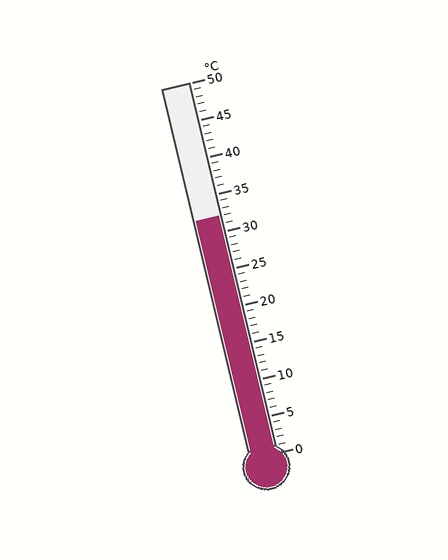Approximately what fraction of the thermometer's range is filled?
The thermometer is filled to approximately 65% of its range.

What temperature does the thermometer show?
The thermometer shows approximately 32°C.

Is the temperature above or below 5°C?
The temperature is above 5°C.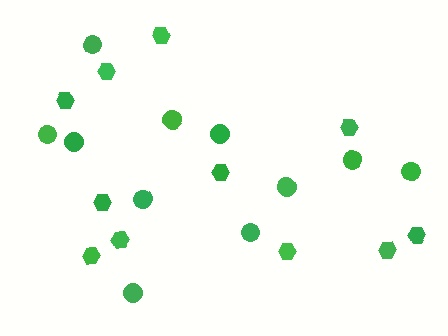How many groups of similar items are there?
There are 2 groups: one group of circles (11) and one group of hexagons (11).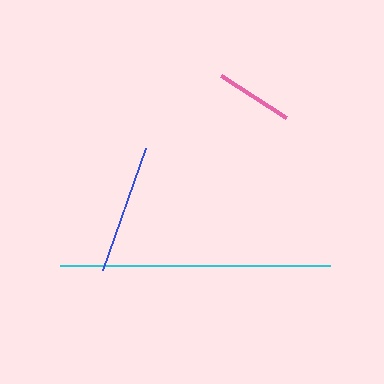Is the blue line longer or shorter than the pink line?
The blue line is longer than the pink line.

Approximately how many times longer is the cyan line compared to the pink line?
The cyan line is approximately 3.5 times the length of the pink line.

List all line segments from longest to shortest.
From longest to shortest: cyan, blue, pink.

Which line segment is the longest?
The cyan line is the longest at approximately 270 pixels.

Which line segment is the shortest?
The pink line is the shortest at approximately 77 pixels.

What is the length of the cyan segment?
The cyan segment is approximately 270 pixels long.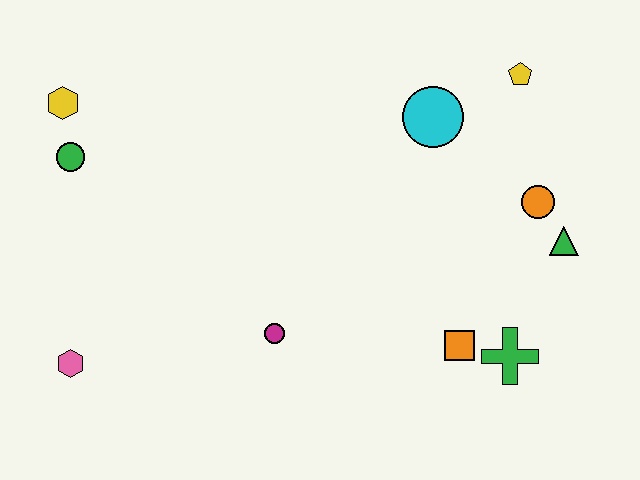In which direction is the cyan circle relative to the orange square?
The cyan circle is above the orange square.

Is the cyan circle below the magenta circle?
No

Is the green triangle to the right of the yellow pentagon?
Yes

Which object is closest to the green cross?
The orange square is closest to the green cross.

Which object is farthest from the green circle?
The green triangle is farthest from the green circle.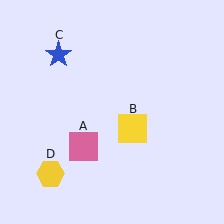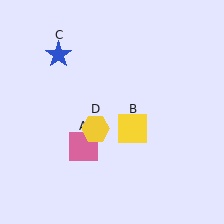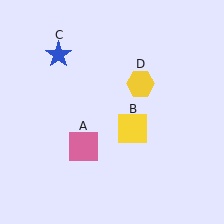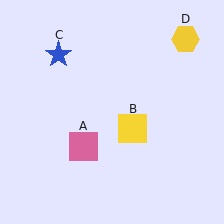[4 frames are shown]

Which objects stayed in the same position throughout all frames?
Pink square (object A) and yellow square (object B) and blue star (object C) remained stationary.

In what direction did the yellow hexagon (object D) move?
The yellow hexagon (object D) moved up and to the right.